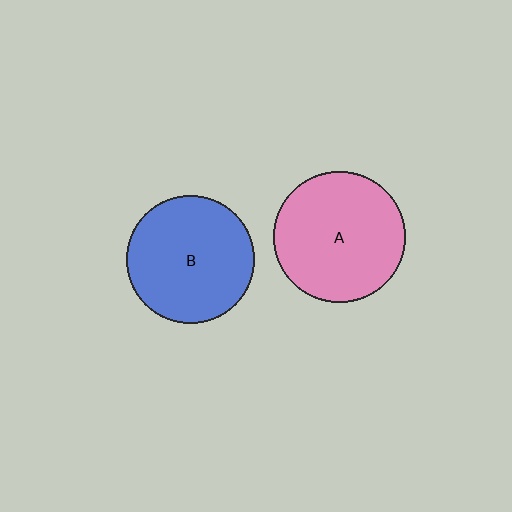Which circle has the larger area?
Circle A (pink).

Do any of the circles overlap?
No, none of the circles overlap.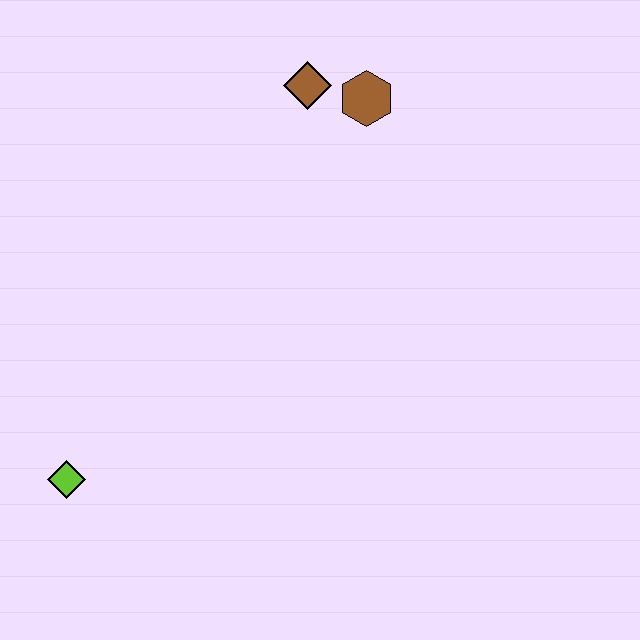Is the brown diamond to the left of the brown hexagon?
Yes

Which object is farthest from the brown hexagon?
The lime diamond is farthest from the brown hexagon.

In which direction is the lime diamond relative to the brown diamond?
The lime diamond is below the brown diamond.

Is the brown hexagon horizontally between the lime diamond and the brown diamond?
No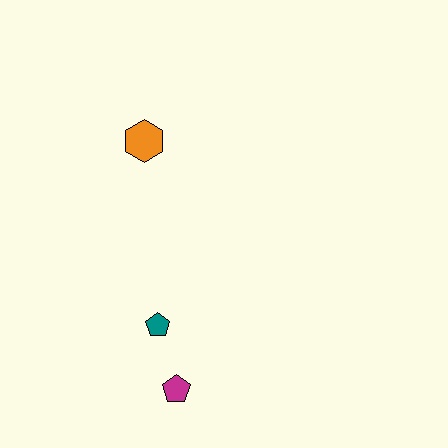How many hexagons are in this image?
There is 1 hexagon.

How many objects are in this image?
There are 3 objects.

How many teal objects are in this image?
There is 1 teal object.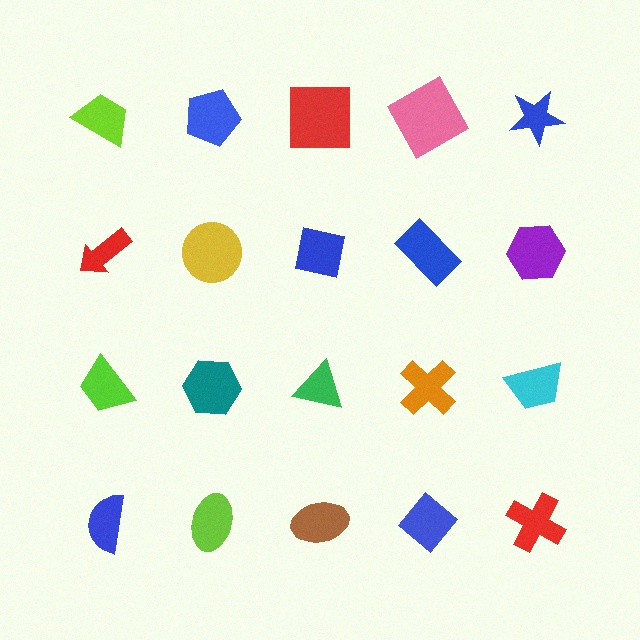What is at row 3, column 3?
A green triangle.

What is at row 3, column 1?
A lime trapezoid.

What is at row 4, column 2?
A lime ellipse.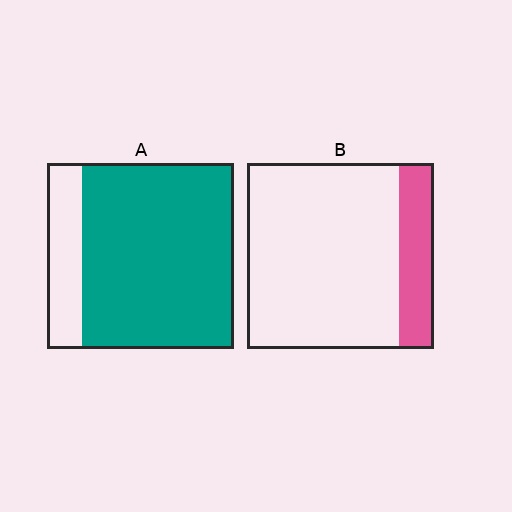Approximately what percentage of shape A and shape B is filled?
A is approximately 80% and B is approximately 20%.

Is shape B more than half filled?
No.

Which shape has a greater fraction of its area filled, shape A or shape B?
Shape A.